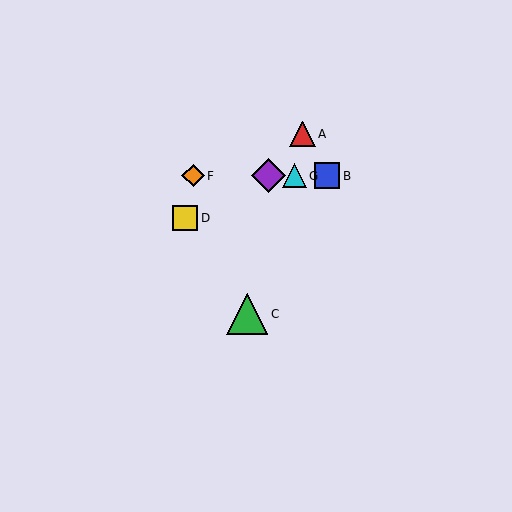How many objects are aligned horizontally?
4 objects (B, E, F, G) are aligned horizontally.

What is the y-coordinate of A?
Object A is at y≈134.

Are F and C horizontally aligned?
No, F is at y≈176 and C is at y≈314.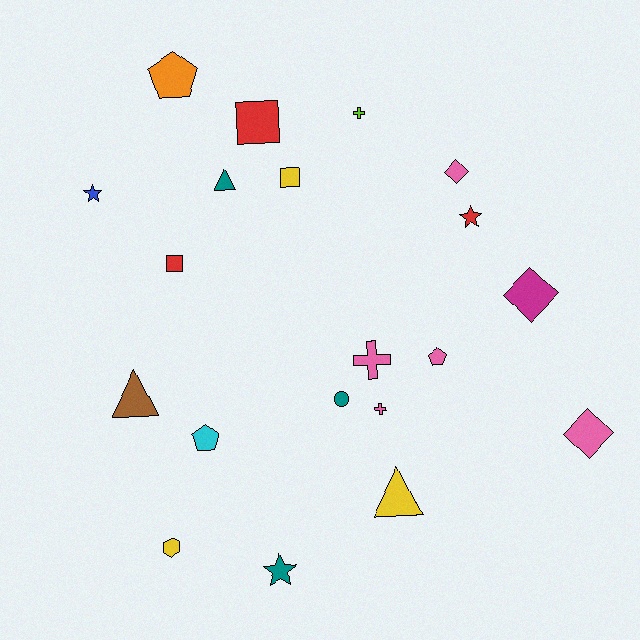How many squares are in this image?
There are 3 squares.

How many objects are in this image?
There are 20 objects.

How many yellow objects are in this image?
There are 3 yellow objects.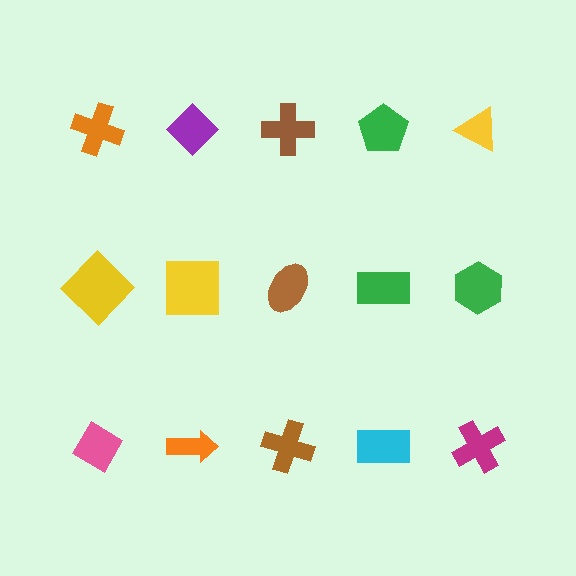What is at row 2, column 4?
A green rectangle.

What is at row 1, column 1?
An orange cross.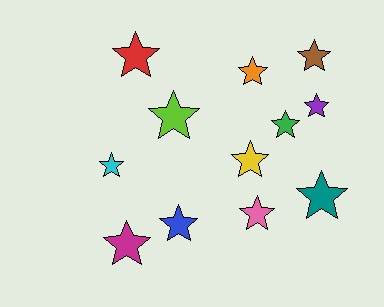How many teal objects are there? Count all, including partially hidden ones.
There is 1 teal object.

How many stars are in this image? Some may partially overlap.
There are 12 stars.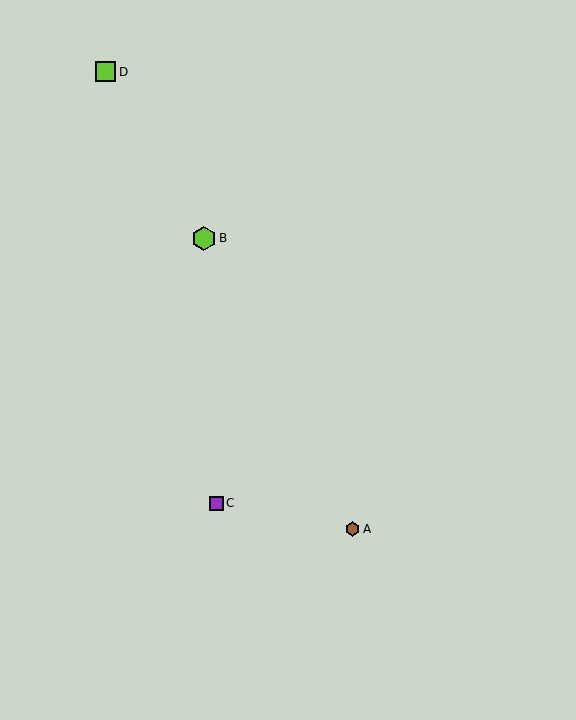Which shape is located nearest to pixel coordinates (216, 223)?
The lime hexagon (labeled B) at (204, 238) is nearest to that location.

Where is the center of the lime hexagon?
The center of the lime hexagon is at (204, 238).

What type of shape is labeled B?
Shape B is a lime hexagon.